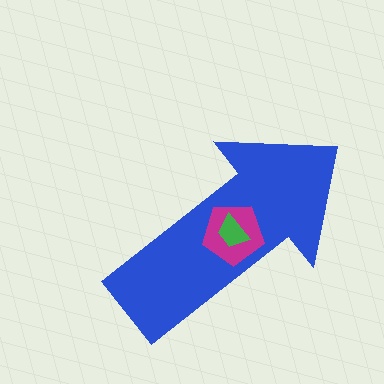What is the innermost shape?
The green trapezoid.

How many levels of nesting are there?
3.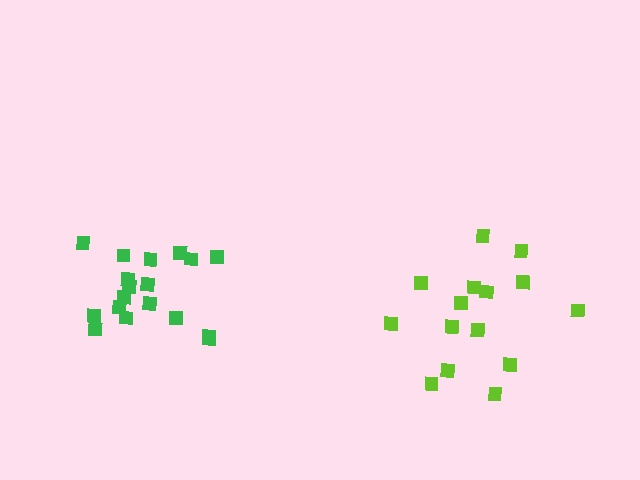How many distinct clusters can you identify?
There are 2 distinct clusters.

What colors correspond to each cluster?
The clusters are colored: green, lime.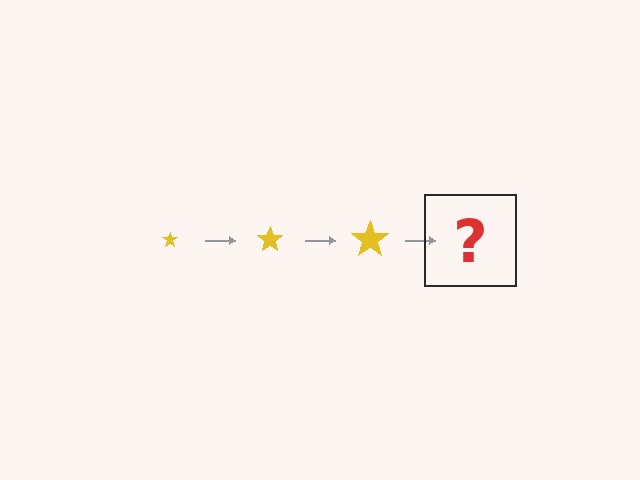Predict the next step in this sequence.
The next step is a yellow star, larger than the previous one.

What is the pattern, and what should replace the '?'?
The pattern is that the star gets progressively larger each step. The '?' should be a yellow star, larger than the previous one.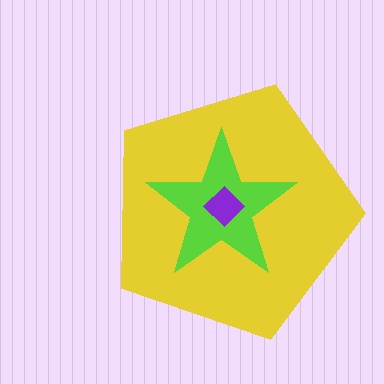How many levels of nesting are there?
3.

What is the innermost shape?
The purple diamond.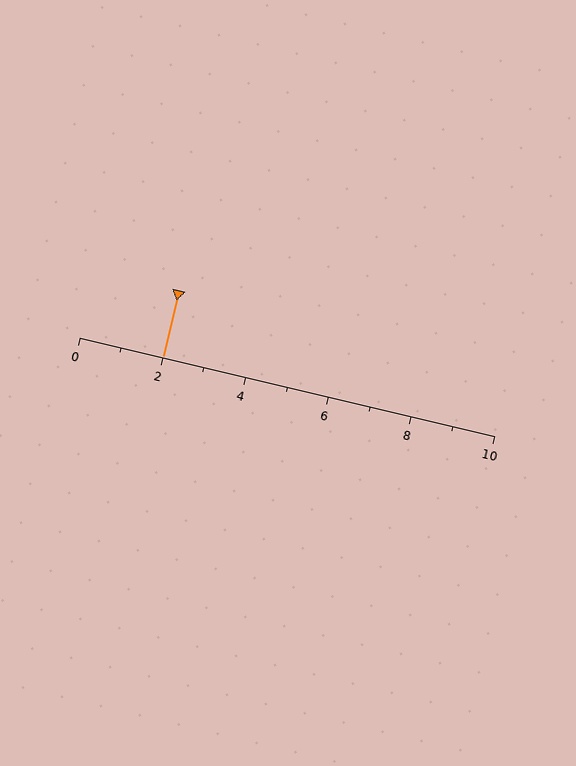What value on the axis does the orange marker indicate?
The marker indicates approximately 2.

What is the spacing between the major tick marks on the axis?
The major ticks are spaced 2 apart.